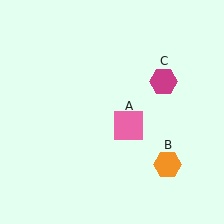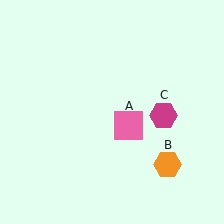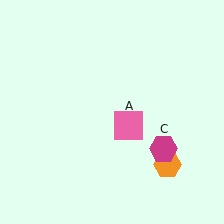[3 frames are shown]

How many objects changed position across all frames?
1 object changed position: magenta hexagon (object C).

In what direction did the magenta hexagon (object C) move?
The magenta hexagon (object C) moved down.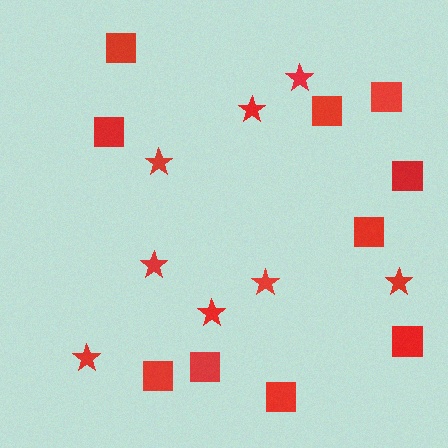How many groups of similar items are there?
There are 2 groups: one group of stars (8) and one group of squares (10).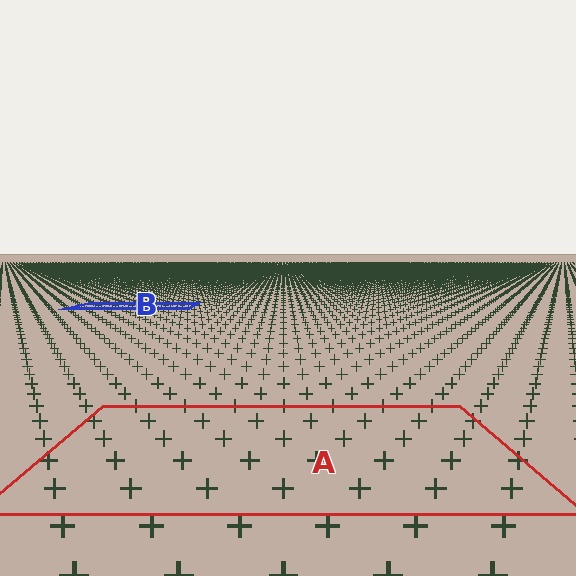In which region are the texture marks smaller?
The texture marks are smaller in region B, because it is farther away.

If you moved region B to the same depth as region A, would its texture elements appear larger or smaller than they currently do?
They would appear larger. At a closer depth, the same texture elements are projected at a bigger on-screen size.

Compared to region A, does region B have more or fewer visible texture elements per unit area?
Region B has more texture elements per unit area — they are packed more densely because it is farther away.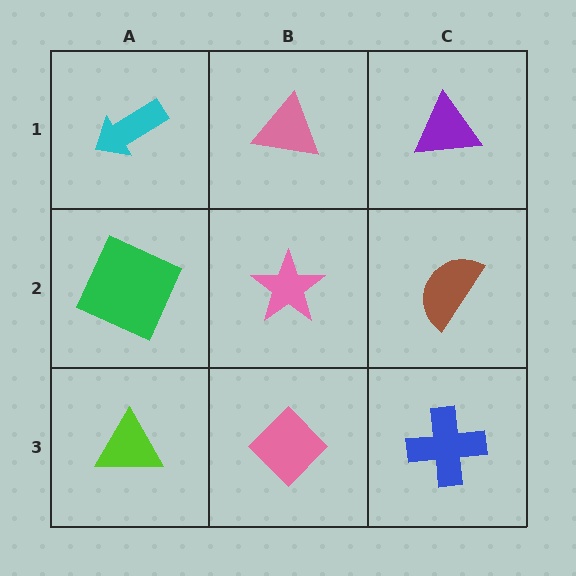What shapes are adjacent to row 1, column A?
A green square (row 2, column A), a pink triangle (row 1, column B).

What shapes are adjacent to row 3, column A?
A green square (row 2, column A), a pink diamond (row 3, column B).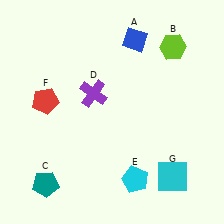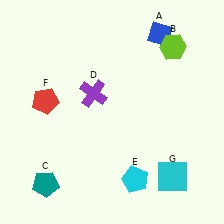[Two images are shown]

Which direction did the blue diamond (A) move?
The blue diamond (A) moved right.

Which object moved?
The blue diamond (A) moved right.